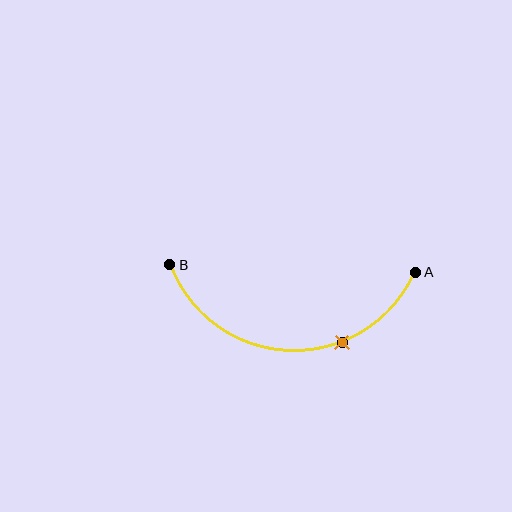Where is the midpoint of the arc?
The arc midpoint is the point on the curve farthest from the straight line joining A and B. It sits below that line.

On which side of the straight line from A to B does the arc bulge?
The arc bulges below the straight line connecting A and B.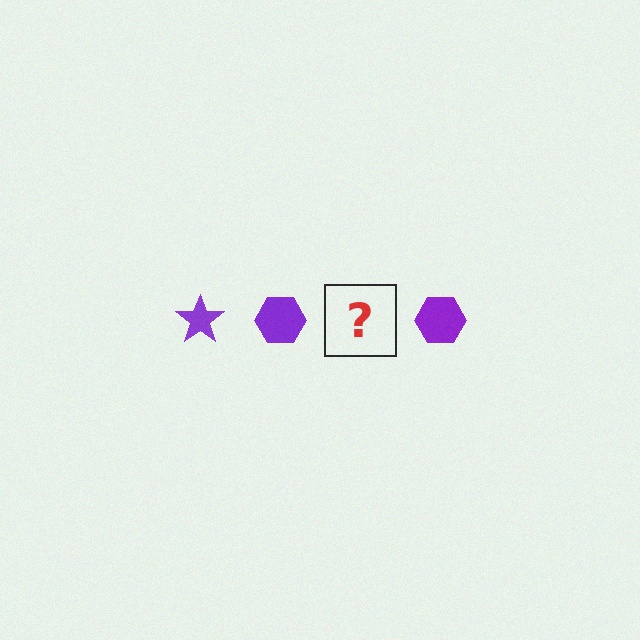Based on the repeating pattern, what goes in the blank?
The blank should be a purple star.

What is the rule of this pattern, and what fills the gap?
The rule is that the pattern cycles through star, hexagon shapes in purple. The gap should be filled with a purple star.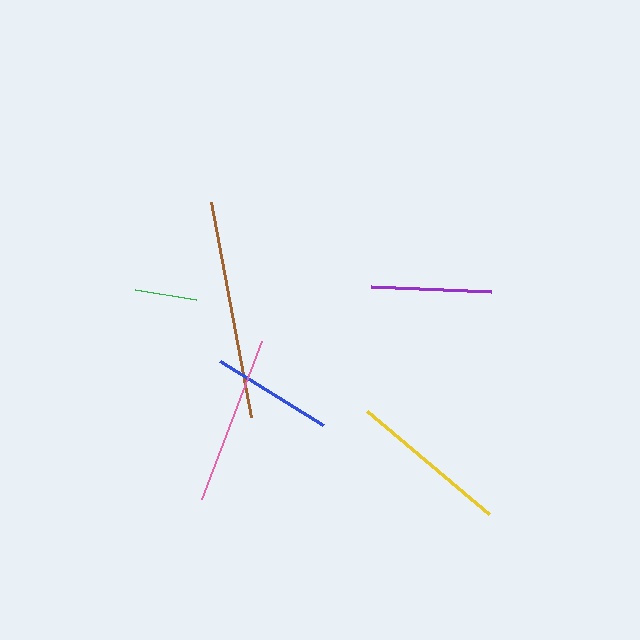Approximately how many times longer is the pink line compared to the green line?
The pink line is approximately 2.7 times the length of the green line.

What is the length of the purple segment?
The purple segment is approximately 120 pixels long.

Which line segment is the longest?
The brown line is the longest at approximately 219 pixels.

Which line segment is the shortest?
The green line is the shortest at approximately 62 pixels.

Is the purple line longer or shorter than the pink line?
The pink line is longer than the purple line.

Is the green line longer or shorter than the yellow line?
The yellow line is longer than the green line.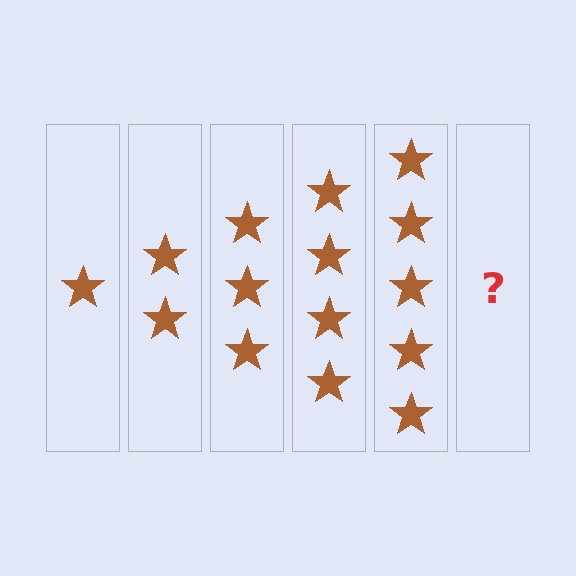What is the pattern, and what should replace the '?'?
The pattern is that each step adds one more star. The '?' should be 6 stars.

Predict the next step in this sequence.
The next step is 6 stars.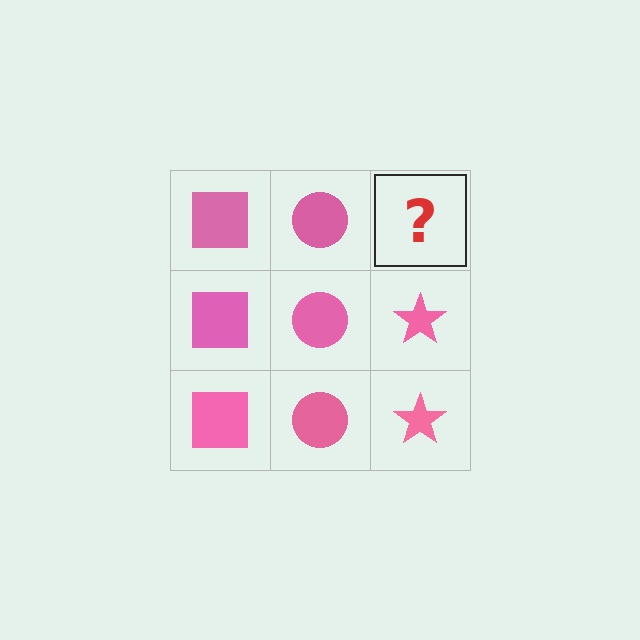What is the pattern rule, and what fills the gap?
The rule is that each column has a consistent shape. The gap should be filled with a pink star.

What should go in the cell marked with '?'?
The missing cell should contain a pink star.